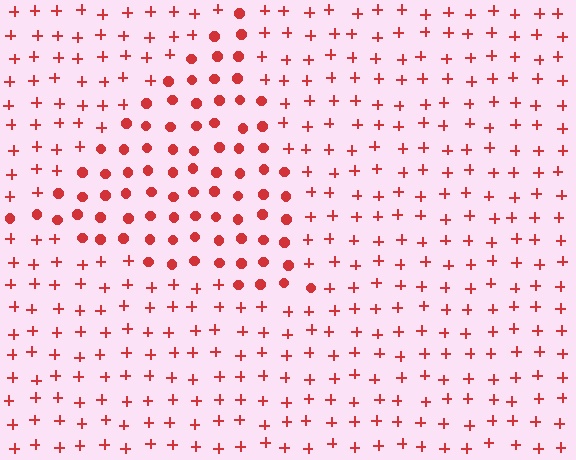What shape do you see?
I see a triangle.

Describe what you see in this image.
The image is filled with small red elements arranged in a uniform grid. A triangle-shaped region contains circles, while the surrounding area contains plus signs. The boundary is defined purely by the change in element shape.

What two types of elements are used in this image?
The image uses circles inside the triangle region and plus signs outside it.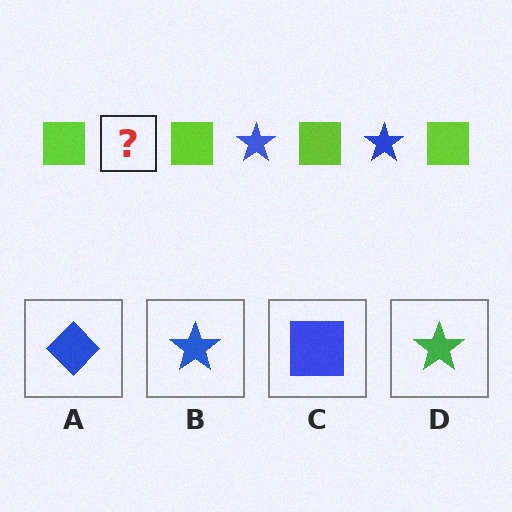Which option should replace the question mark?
Option B.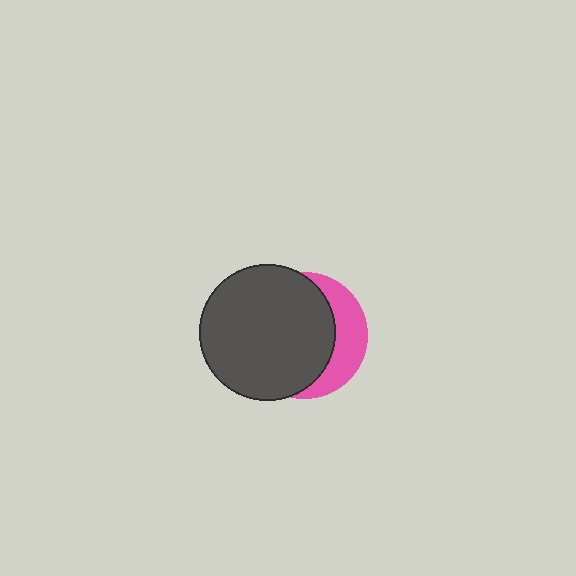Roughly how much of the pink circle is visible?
A small part of it is visible (roughly 30%).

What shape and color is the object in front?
The object in front is a dark gray circle.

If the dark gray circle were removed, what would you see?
You would see the complete pink circle.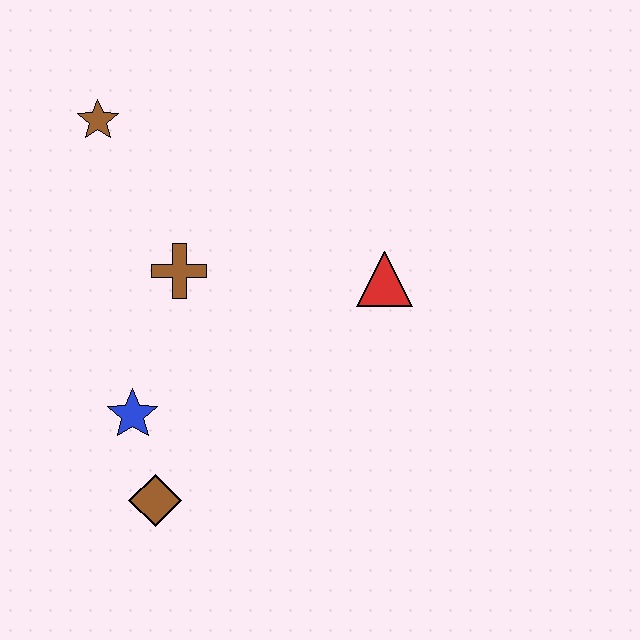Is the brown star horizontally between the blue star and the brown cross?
No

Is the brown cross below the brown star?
Yes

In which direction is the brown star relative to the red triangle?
The brown star is to the left of the red triangle.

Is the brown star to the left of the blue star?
Yes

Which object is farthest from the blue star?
The brown star is farthest from the blue star.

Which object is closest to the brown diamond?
The blue star is closest to the brown diamond.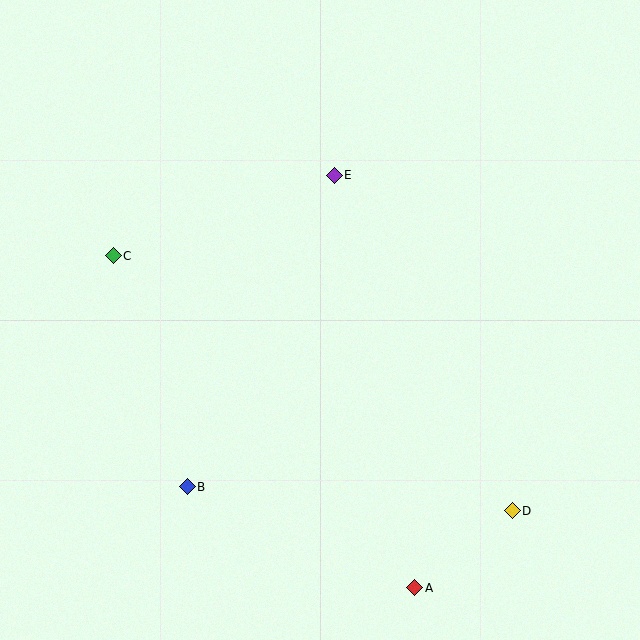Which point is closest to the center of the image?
Point E at (334, 175) is closest to the center.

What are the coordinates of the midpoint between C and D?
The midpoint between C and D is at (313, 383).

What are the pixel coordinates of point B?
Point B is at (187, 487).